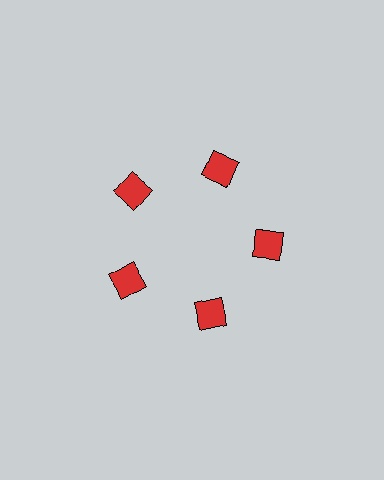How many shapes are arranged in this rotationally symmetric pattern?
There are 5 shapes, arranged in 5 groups of 1.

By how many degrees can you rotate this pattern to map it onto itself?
The pattern maps onto itself every 72 degrees of rotation.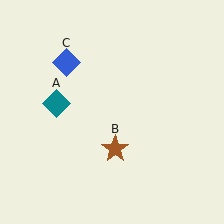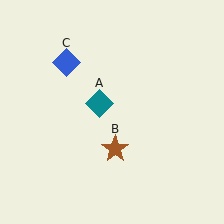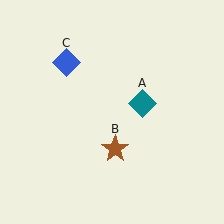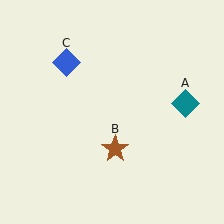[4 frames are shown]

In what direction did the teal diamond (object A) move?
The teal diamond (object A) moved right.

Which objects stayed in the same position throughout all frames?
Brown star (object B) and blue diamond (object C) remained stationary.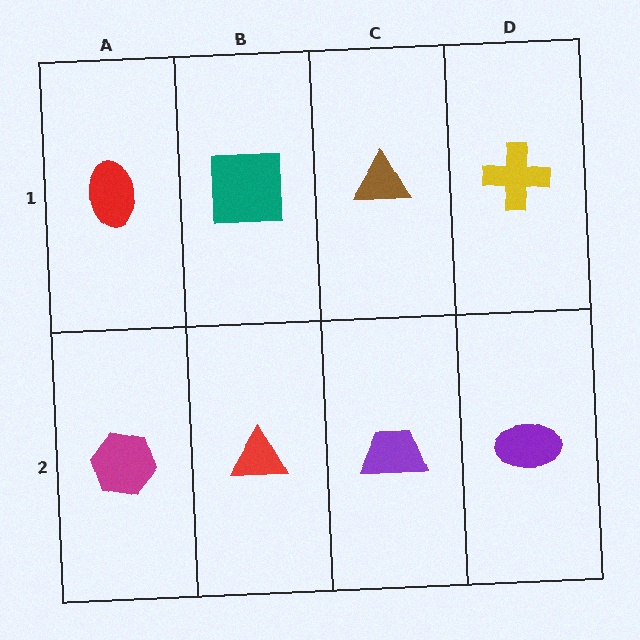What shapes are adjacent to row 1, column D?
A purple ellipse (row 2, column D), a brown triangle (row 1, column C).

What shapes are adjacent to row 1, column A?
A magenta hexagon (row 2, column A), a teal square (row 1, column B).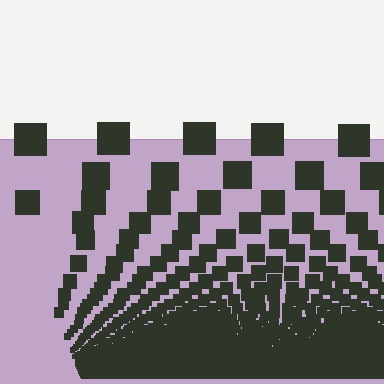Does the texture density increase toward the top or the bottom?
Density increases toward the bottom.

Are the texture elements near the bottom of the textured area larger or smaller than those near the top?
Smaller. The gradient is inverted — elements near the bottom are smaller and denser.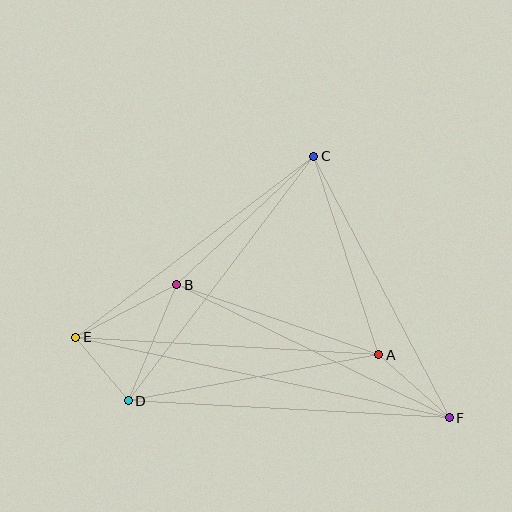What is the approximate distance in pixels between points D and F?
The distance between D and F is approximately 321 pixels.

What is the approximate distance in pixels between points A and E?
The distance between A and E is approximately 304 pixels.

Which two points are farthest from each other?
Points E and F are farthest from each other.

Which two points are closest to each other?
Points D and E are closest to each other.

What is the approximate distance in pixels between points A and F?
The distance between A and F is approximately 95 pixels.